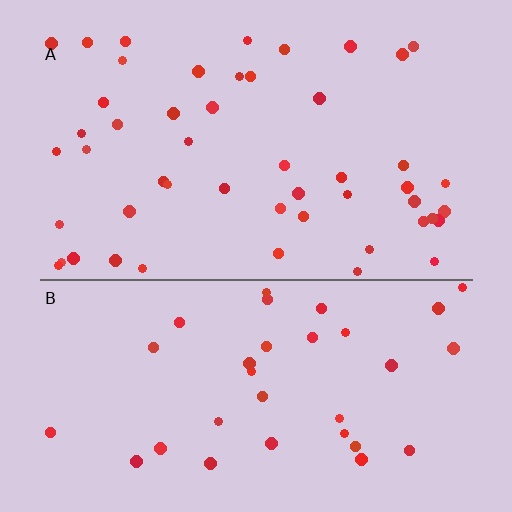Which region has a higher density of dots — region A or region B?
A (the top).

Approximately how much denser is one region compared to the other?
Approximately 1.5× — region A over region B.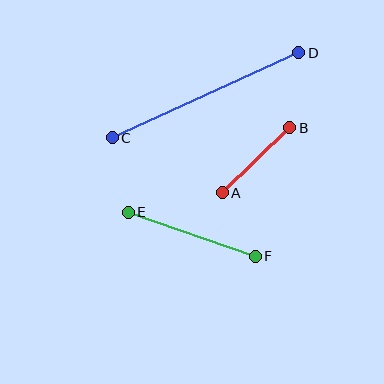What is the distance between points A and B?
The distance is approximately 94 pixels.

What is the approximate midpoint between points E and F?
The midpoint is at approximately (192, 234) pixels.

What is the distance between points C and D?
The distance is approximately 205 pixels.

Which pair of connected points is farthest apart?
Points C and D are farthest apart.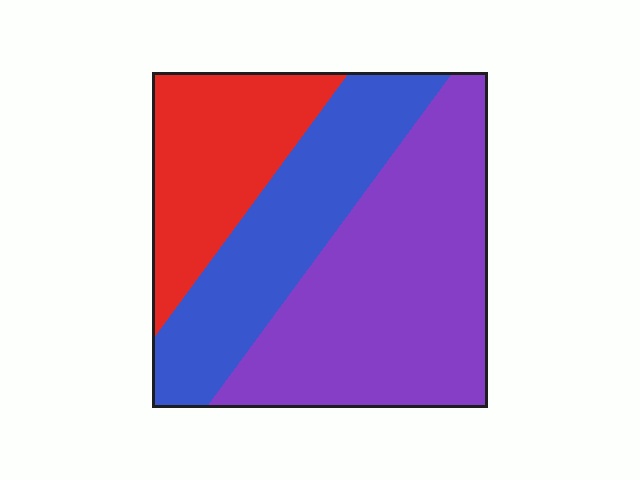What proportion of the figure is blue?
Blue covers 29% of the figure.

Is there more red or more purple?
Purple.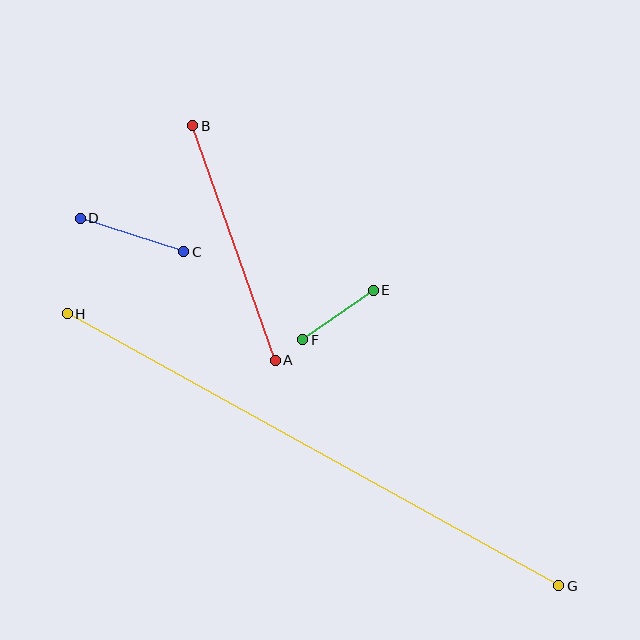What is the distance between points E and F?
The distance is approximately 86 pixels.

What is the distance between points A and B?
The distance is approximately 248 pixels.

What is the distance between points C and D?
The distance is approximately 109 pixels.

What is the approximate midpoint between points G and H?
The midpoint is at approximately (313, 450) pixels.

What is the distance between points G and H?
The distance is approximately 562 pixels.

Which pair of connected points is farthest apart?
Points G and H are farthest apart.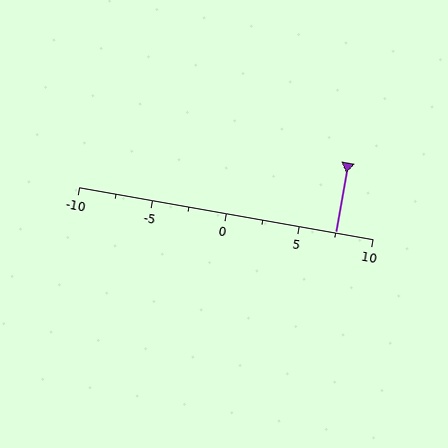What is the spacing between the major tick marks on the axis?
The major ticks are spaced 5 apart.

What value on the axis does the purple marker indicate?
The marker indicates approximately 7.5.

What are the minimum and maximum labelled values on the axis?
The axis runs from -10 to 10.